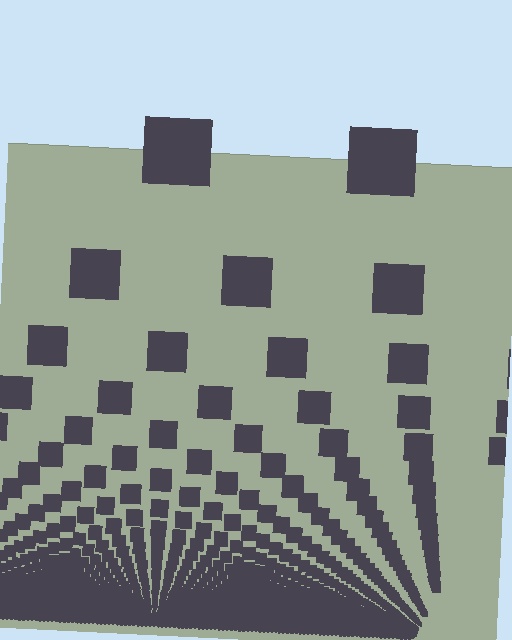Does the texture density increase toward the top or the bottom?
Density increases toward the bottom.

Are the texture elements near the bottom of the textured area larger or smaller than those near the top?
Smaller. The gradient is inverted — elements near the bottom are smaller and denser.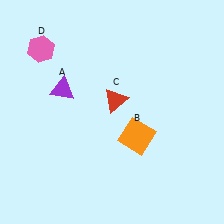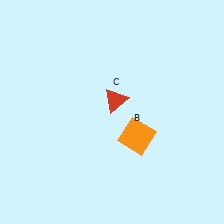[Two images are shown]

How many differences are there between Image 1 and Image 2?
There are 2 differences between the two images.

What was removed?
The pink hexagon (D), the purple triangle (A) were removed in Image 2.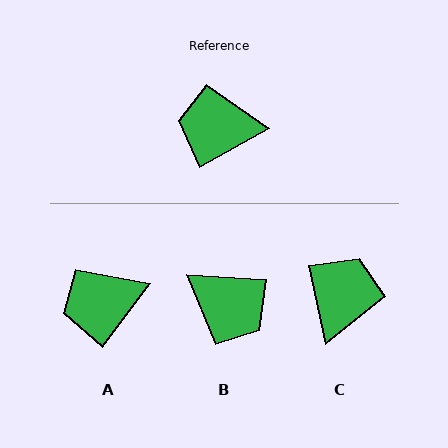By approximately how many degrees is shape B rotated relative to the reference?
Approximately 147 degrees counter-clockwise.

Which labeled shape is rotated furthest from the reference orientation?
B, about 147 degrees away.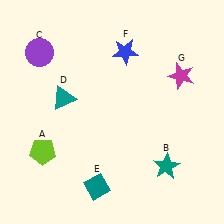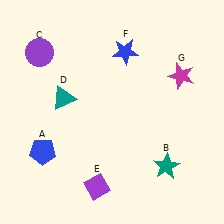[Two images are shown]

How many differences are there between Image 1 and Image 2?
There are 2 differences between the two images.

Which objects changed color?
A changed from lime to blue. E changed from teal to purple.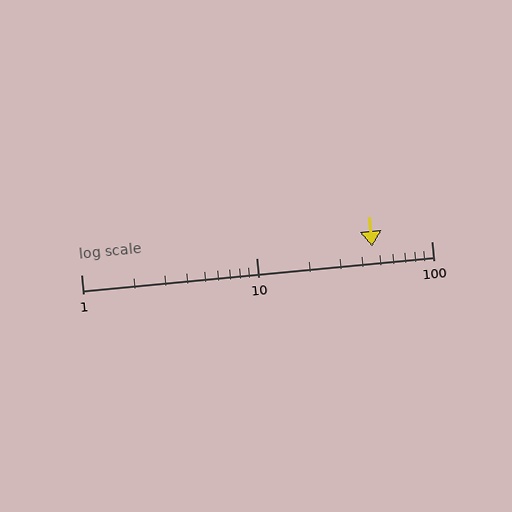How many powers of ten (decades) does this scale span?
The scale spans 2 decades, from 1 to 100.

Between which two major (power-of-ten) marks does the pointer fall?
The pointer is between 10 and 100.